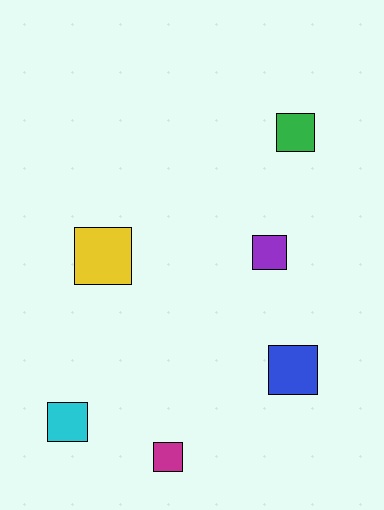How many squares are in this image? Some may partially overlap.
There are 6 squares.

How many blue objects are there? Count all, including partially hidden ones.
There is 1 blue object.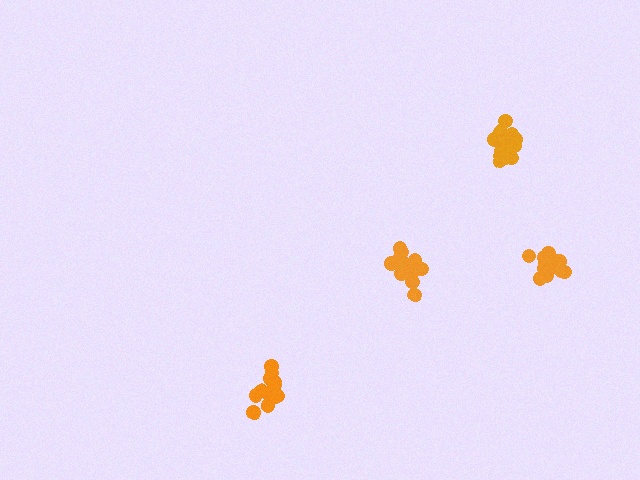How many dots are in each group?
Group 1: 16 dots, Group 2: 15 dots, Group 3: 14 dots, Group 4: 15 dots (60 total).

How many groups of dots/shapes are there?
There are 4 groups.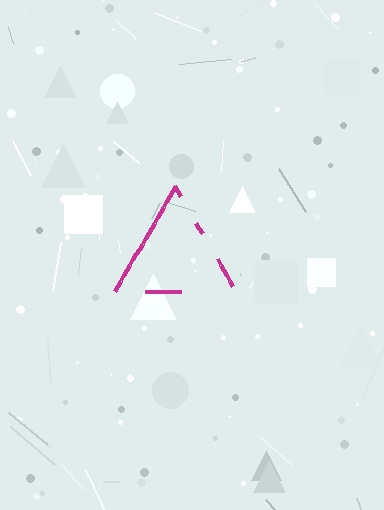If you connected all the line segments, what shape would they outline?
They would outline a triangle.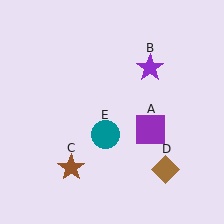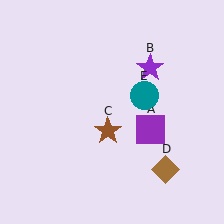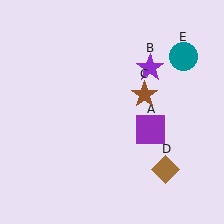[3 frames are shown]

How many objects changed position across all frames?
2 objects changed position: brown star (object C), teal circle (object E).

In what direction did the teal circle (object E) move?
The teal circle (object E) moved up and to the right.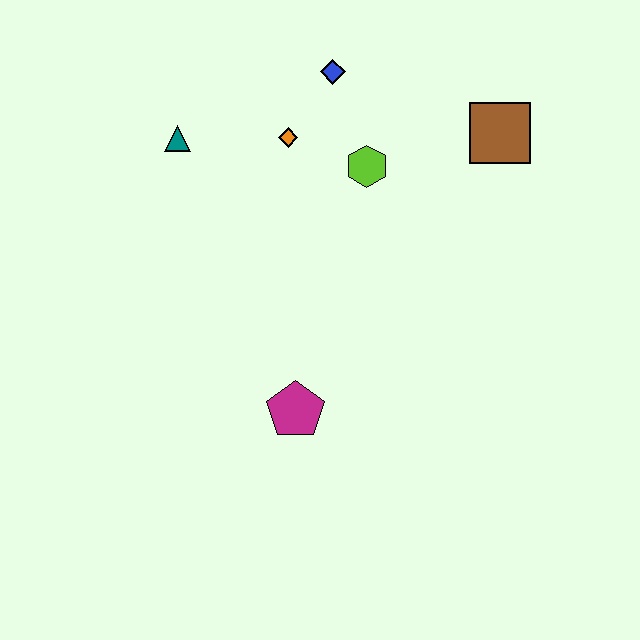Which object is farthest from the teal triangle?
The brown square is farthest from the teal triangle.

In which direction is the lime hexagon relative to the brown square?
The lime hexagon is to the left of the brown square.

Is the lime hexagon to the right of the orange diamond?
Yes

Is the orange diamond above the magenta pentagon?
Yes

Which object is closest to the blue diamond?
The orange diamond is closest to the blue diamond.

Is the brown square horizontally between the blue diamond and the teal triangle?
No